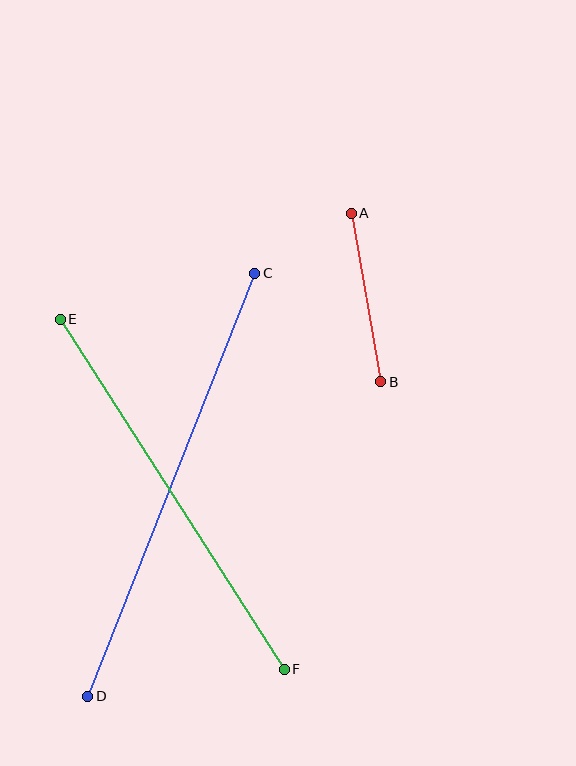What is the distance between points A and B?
The distance is approximately 171 pixels.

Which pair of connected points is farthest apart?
Points C and D are farthest apart.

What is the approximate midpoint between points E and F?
The midpoint is at approximately (172, 494) pixels.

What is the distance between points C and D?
The distance is approximately 455 pixels.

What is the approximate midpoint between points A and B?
The midpoint is at approximately (366, 297) pixels.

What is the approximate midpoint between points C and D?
The midpoint is at approximately (171, 485) pixels.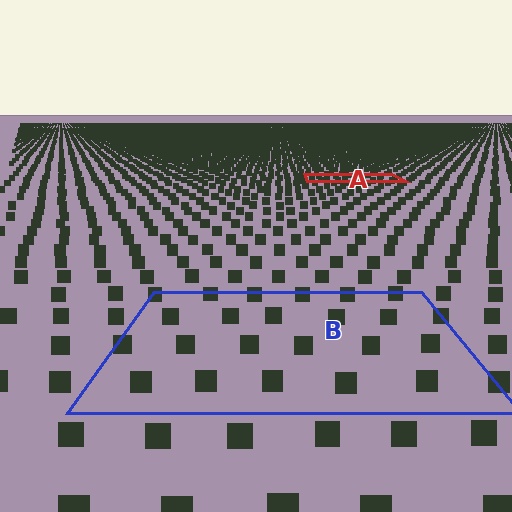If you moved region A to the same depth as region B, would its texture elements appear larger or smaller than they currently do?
They would appear larger. At a closer depth, the same texture elements are projected at a bigger on-screen size.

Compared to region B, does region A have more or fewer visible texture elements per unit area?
Region A has more texture elements per unit area — they are packed more densely because it is farther away.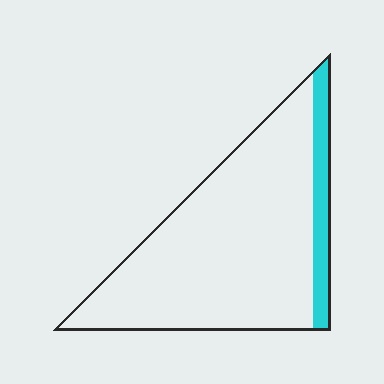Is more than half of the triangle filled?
No.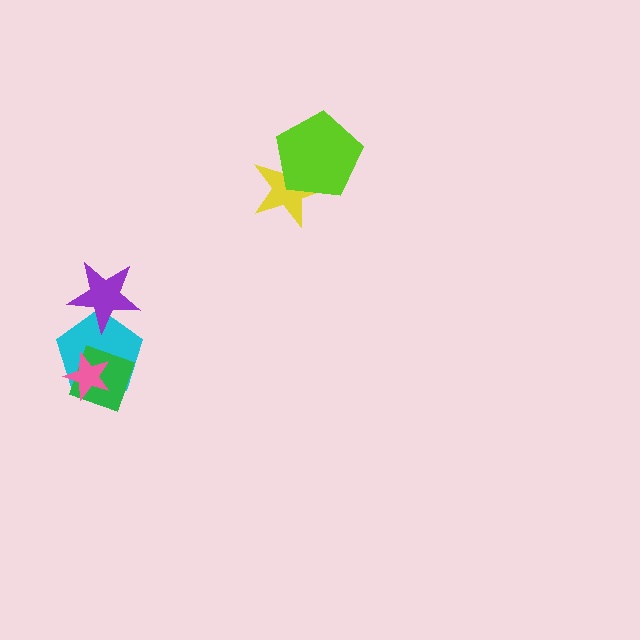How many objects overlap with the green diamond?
2 objects overlap with the green diamond.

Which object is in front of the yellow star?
The lime pentagon is in front of the yellow star.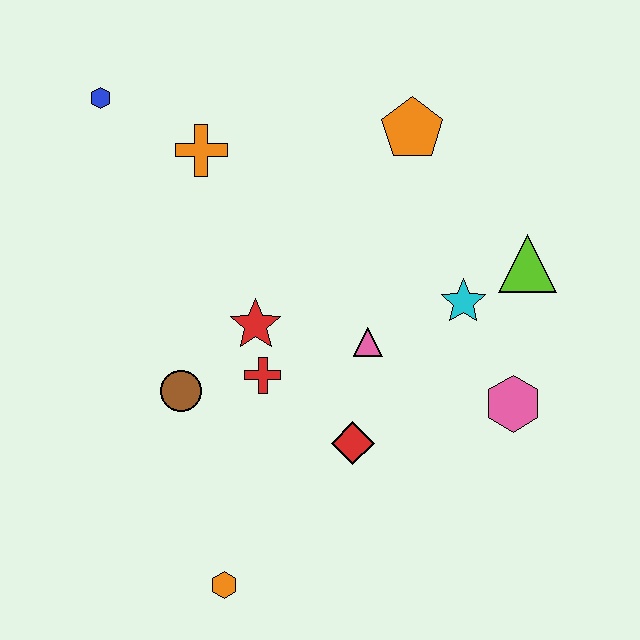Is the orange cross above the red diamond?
Yes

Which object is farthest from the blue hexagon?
The pink hexagon is farthest from the blue hexagon.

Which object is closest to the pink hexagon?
The cyan star is closest to the pink hexagon.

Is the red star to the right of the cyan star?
No